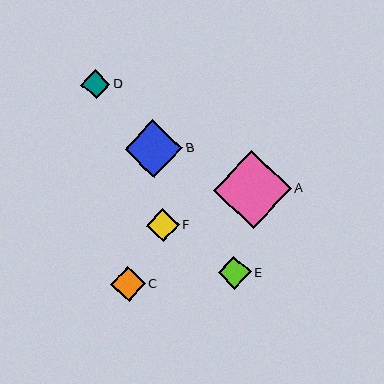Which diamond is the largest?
Diamond A is the largest with a size of approximately 78 pixels.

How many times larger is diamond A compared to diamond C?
Diamond A is approximately 2.3 times the size of diamond C.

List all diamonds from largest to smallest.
From largest to smallest: A, B, C, E, F, D.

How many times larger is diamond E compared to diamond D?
Diamond E is approximately 1.1 times the size of diamond D.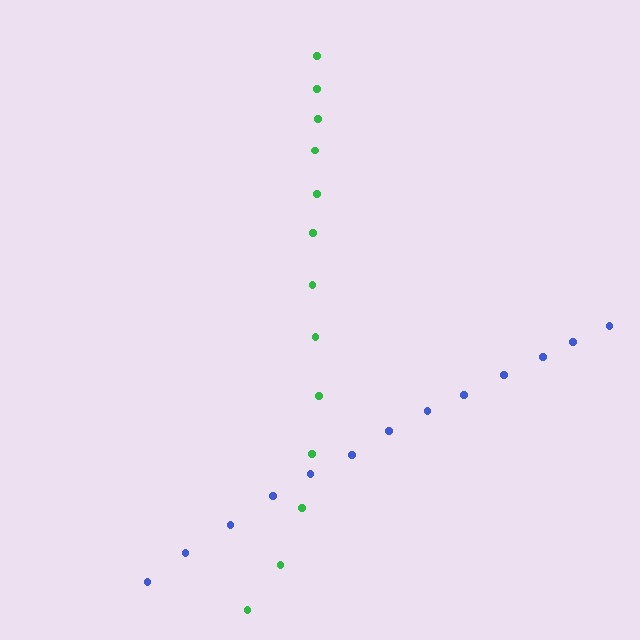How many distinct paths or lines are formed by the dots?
There are 2 distinct paths.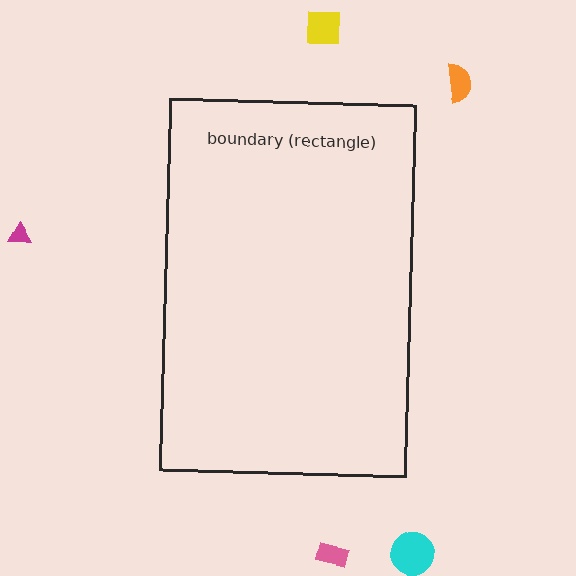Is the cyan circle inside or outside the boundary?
Outside.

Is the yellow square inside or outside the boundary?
Outside.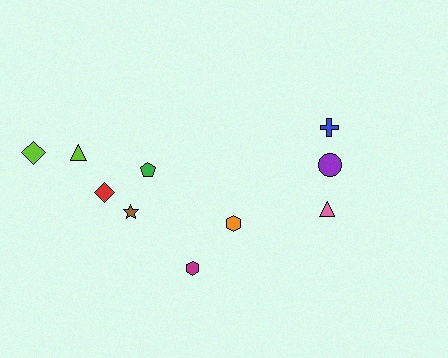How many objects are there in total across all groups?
There are 10 objects.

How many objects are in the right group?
There are 4 objects.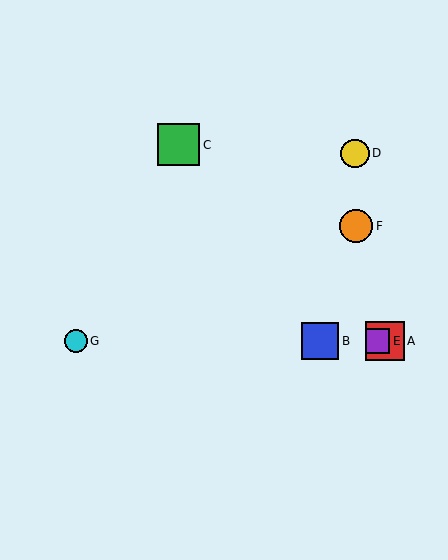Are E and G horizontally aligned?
Yes, both are at y≈341.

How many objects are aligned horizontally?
4 objects (A, B, E, G) are aligned horizontally.